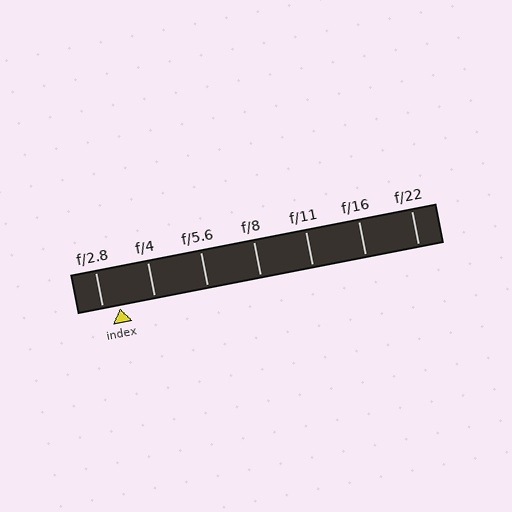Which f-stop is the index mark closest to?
The index mark is closest to f/2.8.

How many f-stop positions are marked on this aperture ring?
There are 7 f-stop positions marked.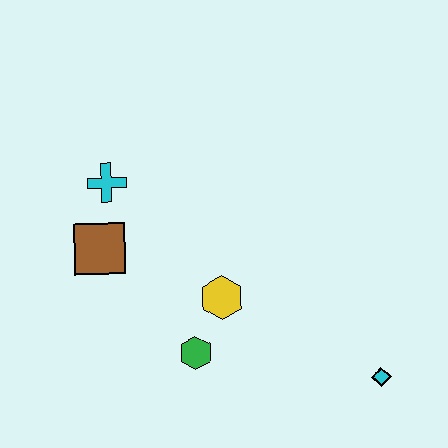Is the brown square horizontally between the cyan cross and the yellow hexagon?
No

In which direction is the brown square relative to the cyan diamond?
The brown square is to the left of the cyan diamond.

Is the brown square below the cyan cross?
Yes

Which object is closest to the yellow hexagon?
The green hexagon is closest to the yellow hexagon.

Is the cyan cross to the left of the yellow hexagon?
Yes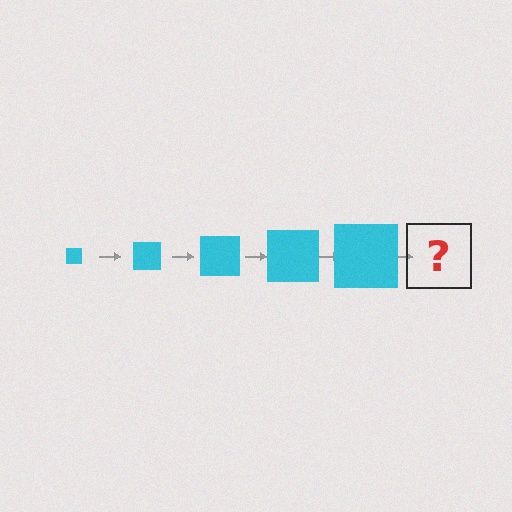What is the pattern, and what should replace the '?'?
The pattern is that the square gets progressively larger each step. The '?' should be a cyan square, larger than the previous one.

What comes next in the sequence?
The next element should be a cyan square, larger than the previous one.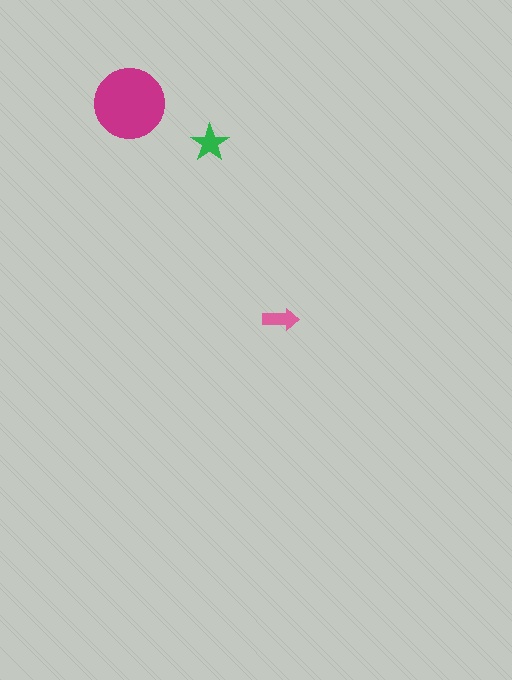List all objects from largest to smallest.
The magenta circle, the green star, the pink arrow.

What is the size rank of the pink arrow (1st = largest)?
3rd.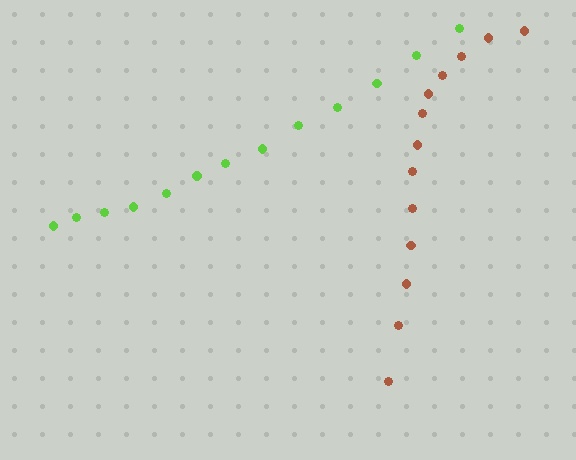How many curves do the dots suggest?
There are 2 distinct paths.